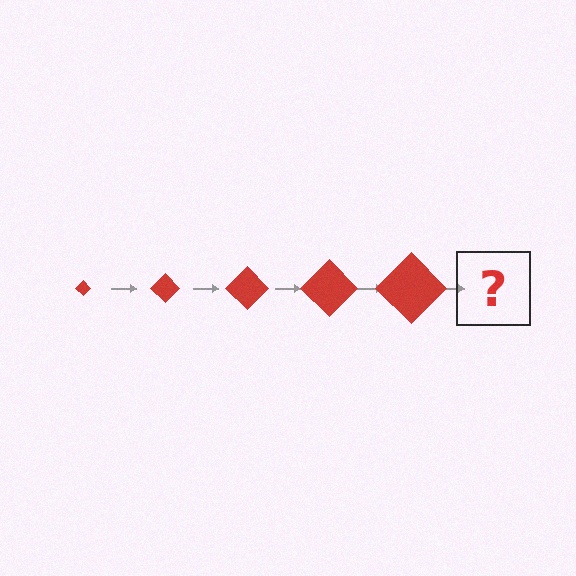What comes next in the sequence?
The next element should be a red diamond, larger than the previous one.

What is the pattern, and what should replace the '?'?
The pattern is that the diamond gets progressively larger each step. The '?' should be a red diamond, larger than the previous one.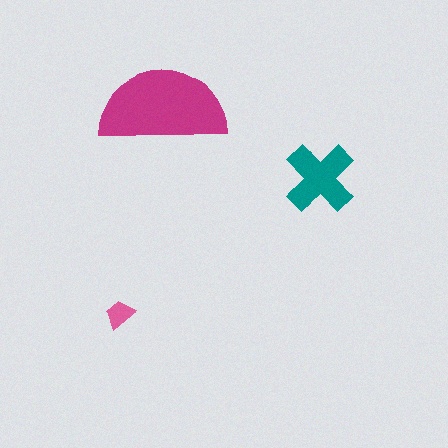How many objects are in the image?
There are 3 objects in the image.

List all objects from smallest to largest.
The pink trapezoid, the teal cross, the magenta semicircle.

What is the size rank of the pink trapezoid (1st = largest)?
3rd.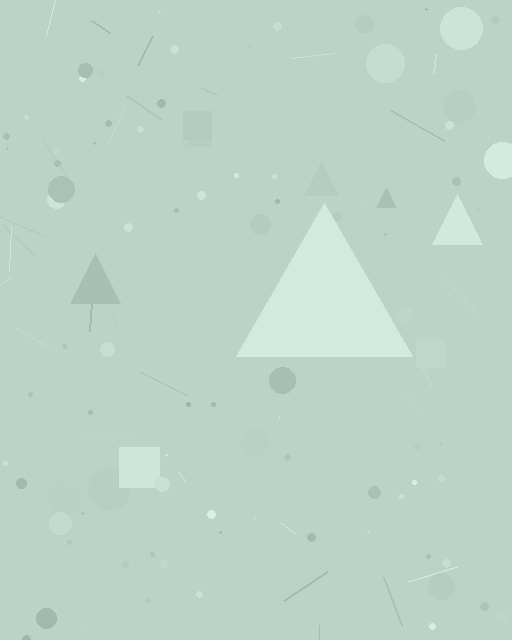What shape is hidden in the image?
A triangle is hidden in the image.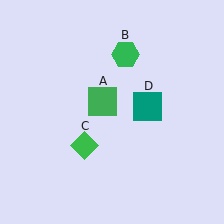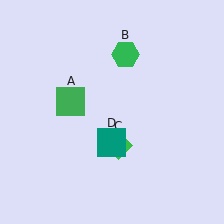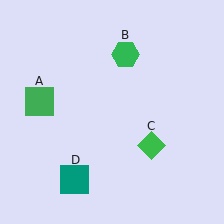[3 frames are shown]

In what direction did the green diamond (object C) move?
The green diamond (object C) moved right.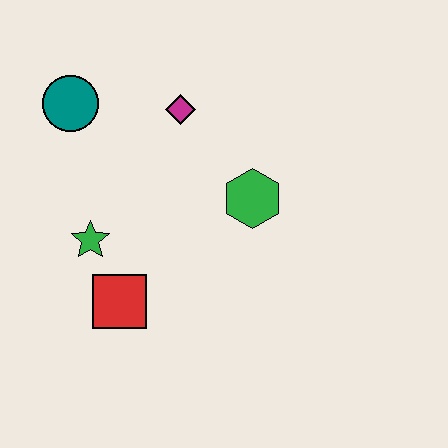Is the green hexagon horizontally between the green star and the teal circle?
No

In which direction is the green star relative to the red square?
The green star is above the red square.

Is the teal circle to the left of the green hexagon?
Yes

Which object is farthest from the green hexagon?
The teal circle is farthest from the green hexagon.